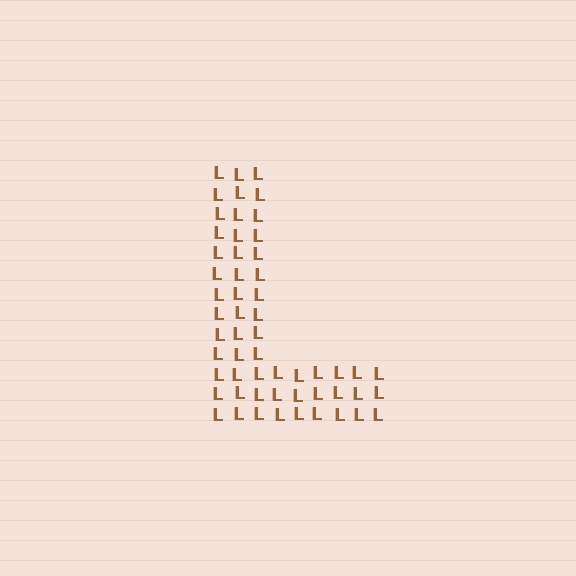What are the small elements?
The small elements are letter L's.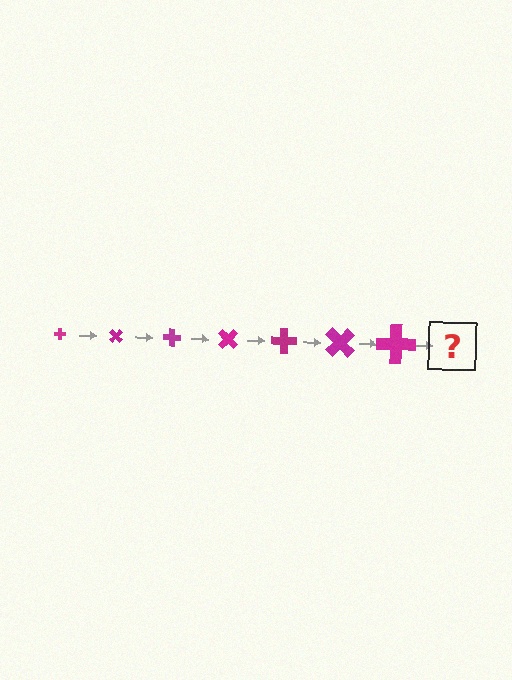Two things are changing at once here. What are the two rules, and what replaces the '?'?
The two rules are that the cross grows larger each step and it rotates 45 degrees each step. The '?' should be a cross, larger than the previous one and rotated 315 degrees from the start.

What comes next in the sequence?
The next element should be a cross, larger than the previous one and rotated 315 degrees from the start.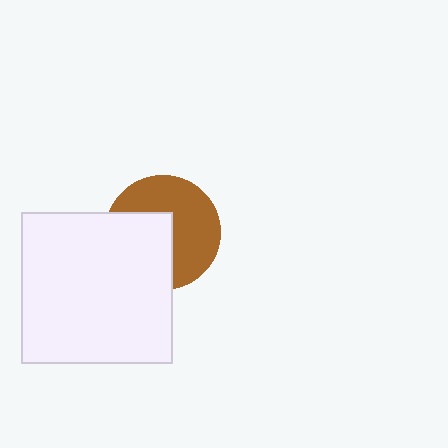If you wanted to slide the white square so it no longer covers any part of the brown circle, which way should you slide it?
Slide it toward the lower-left — that is the most direct way to separate the two shapes.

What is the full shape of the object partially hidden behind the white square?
The partially hidden object is a brown circle.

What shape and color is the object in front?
The object in front is a white square.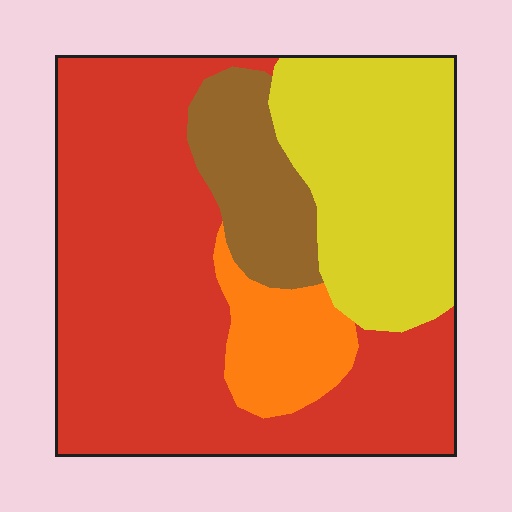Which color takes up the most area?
Red, at roughly 55%.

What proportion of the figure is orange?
Orange takes up about one tenth (1/10) of the figure.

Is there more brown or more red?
Red.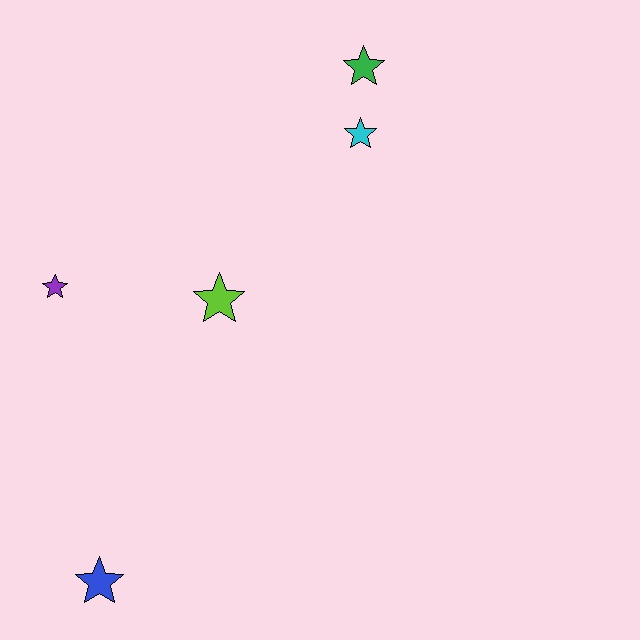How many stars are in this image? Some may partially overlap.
There are 5 stars.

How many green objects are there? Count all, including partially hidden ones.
There is 1 green object.